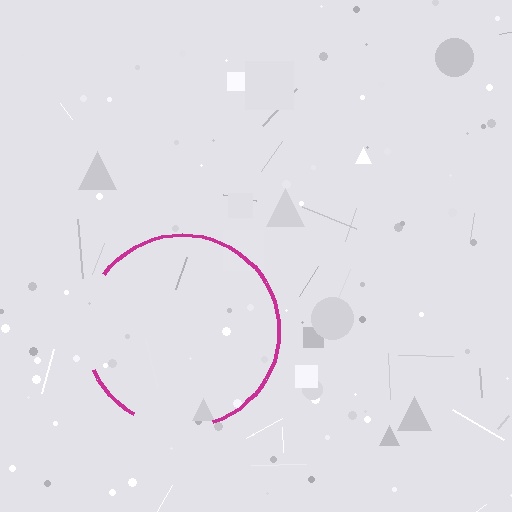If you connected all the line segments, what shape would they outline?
They would outline a circle.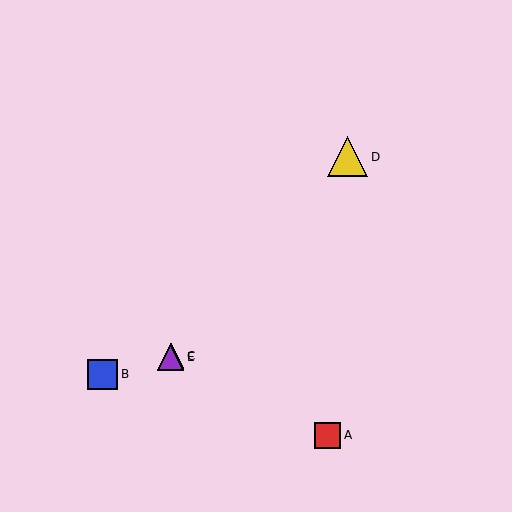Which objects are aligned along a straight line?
Objects C, D, E are aligned along a straight line.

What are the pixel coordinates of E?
Object E is at (170, 357).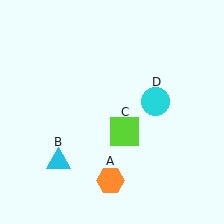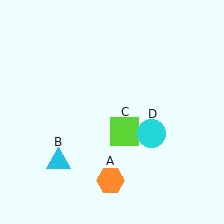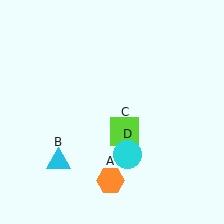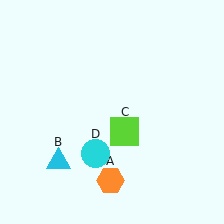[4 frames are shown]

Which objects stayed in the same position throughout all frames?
Orange hexagon (object A) and cyan triangle (object B) and lime square (object C) remained stationary.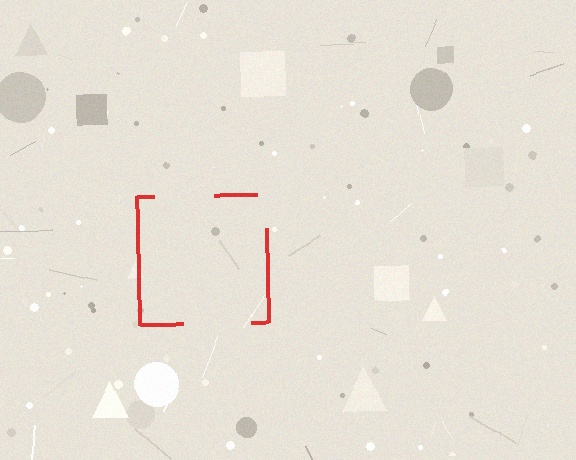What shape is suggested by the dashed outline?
The dashed outline suggests a square.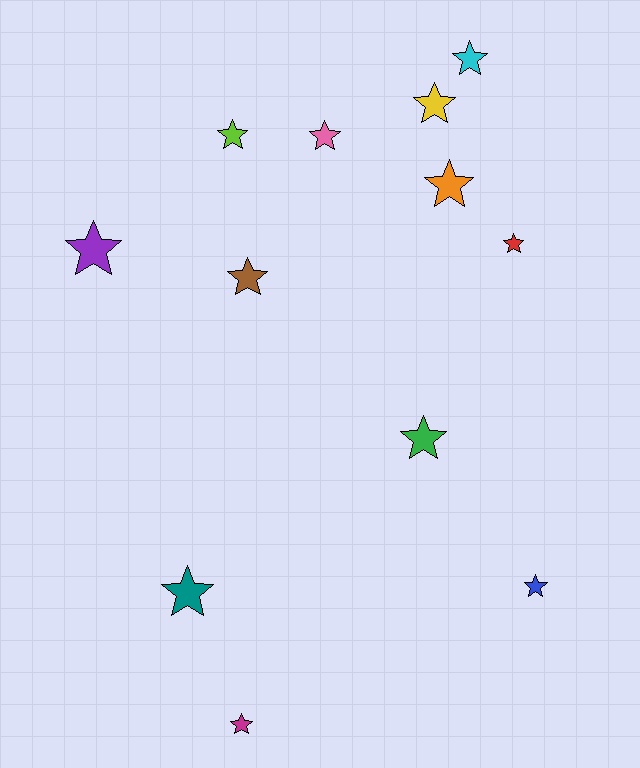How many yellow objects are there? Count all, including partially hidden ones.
There is 1 yellow object.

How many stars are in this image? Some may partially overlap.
There are 12 stars.